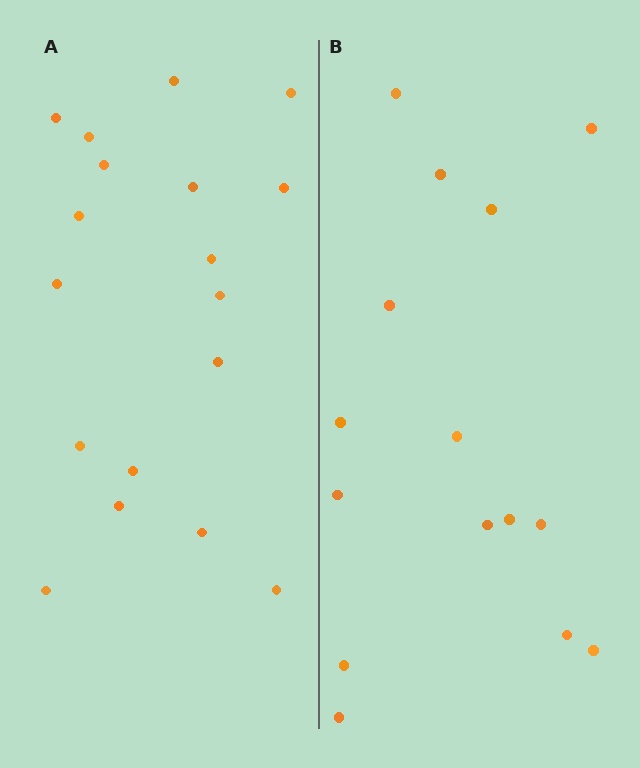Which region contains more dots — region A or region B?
Region A (the left region) has more dots.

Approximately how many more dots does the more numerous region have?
Region A has just a few more — roughly 2 or 3 more dots than region B.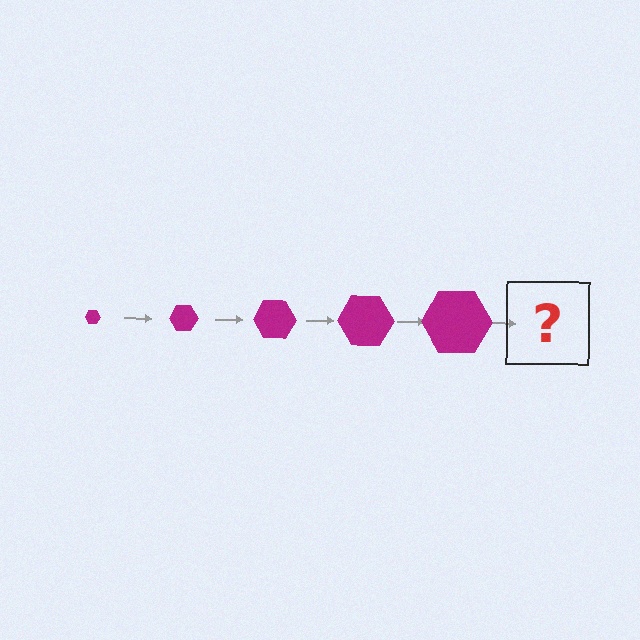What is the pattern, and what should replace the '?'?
The pattern is that the hexagon gets progressively larger each step. The '?' should be a magenta hexagon, larger than the previous one.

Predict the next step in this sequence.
The next step is a magenta hexagon, larger than the previous one.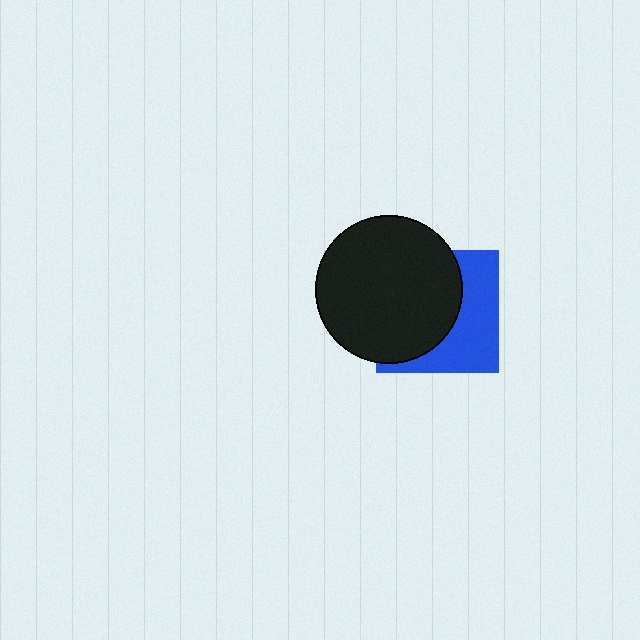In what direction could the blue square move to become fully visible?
The blue square could move right. That would shift it out from behind the black circle entirely.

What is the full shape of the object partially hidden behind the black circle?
The partially hidden object is a blue square.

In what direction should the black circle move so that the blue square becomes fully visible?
The black circle should move left. That is the shortest direction to clear the overlap and leave the blue square fully visible.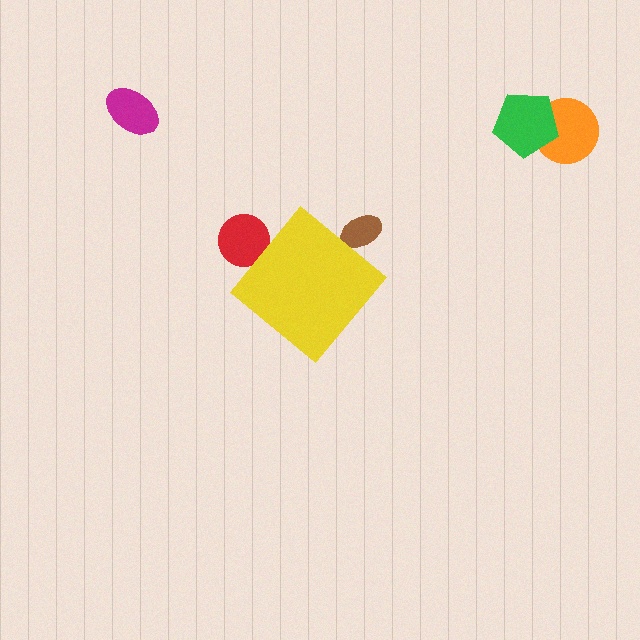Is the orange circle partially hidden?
No, the orange circle is fully visible.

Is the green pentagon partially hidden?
No, the green pentagon is fully visible.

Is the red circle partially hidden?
Yes, the red circle is partially hidden behind the yellow diamond.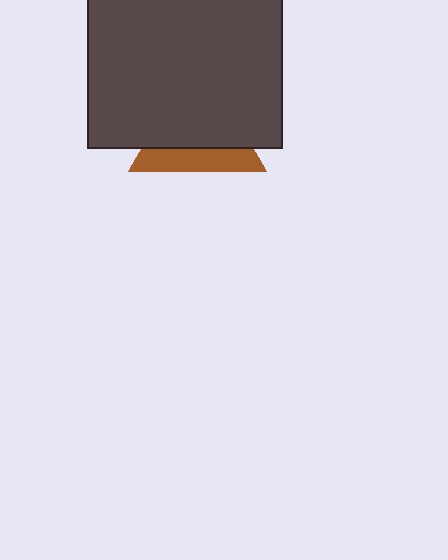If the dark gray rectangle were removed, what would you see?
You would see the complete brown triangle.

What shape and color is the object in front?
The object in front is a dark gray rectangle.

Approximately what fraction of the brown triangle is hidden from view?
Roughly 67% of the brown triangle is hidden behind the dark gray rectangle.